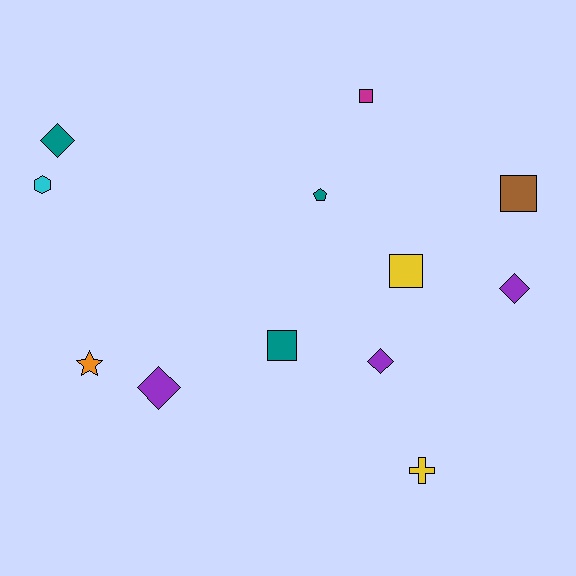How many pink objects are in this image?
There are no pink objects.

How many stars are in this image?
There is 1 star.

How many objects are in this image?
There are 12 objects.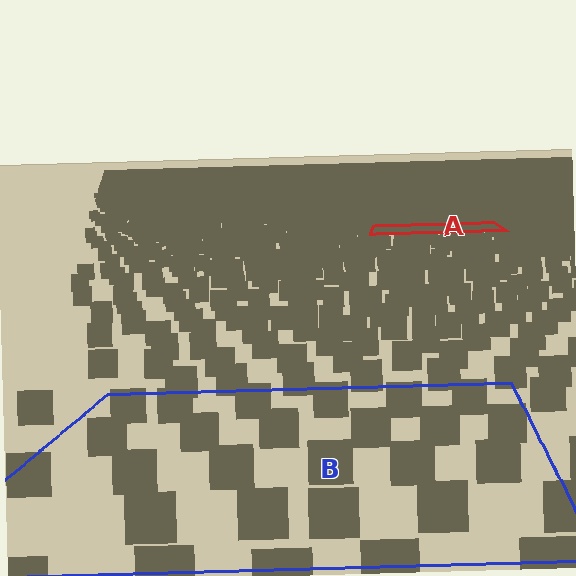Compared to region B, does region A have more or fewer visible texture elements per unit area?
Region A has more texture elements per unit area — they are packed more densely because it is farther away.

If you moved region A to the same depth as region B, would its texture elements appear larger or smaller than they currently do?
They would appear larger. At a closer depth, the same texture elements are projected at a bigger on-screen size.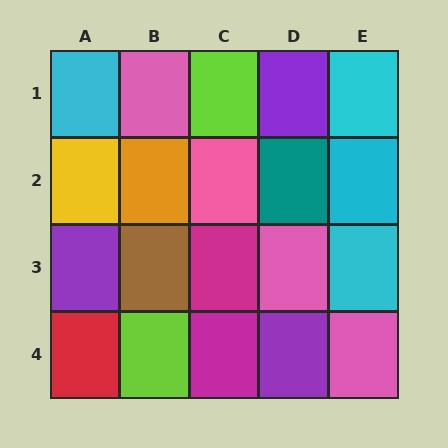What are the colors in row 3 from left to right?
Purple, brown, magenta, pink, cyan.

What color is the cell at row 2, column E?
Cyan.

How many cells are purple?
3 cells are purple.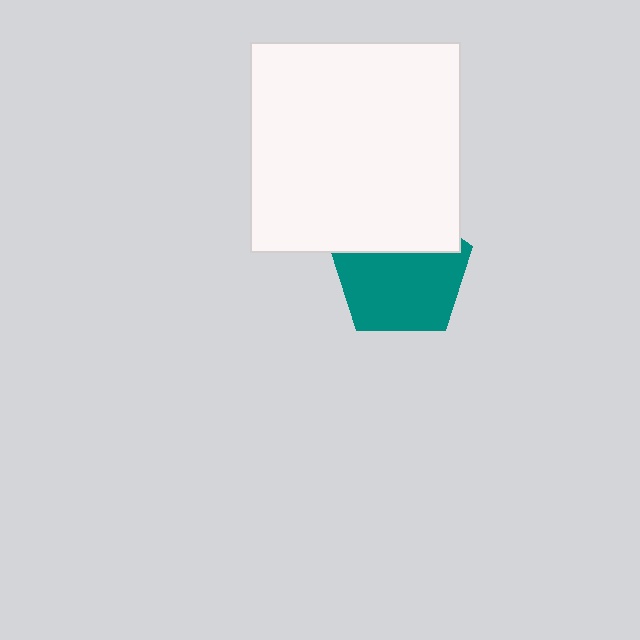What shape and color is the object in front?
The object in front is a white square.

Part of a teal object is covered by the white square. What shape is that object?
It is a pentagon.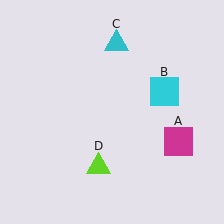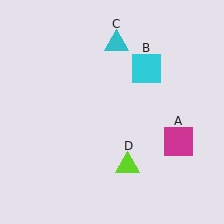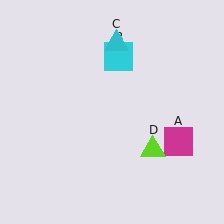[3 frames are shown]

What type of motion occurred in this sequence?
The cyan square (object B), lime triangle (object D) rotated counterclockwise around the center of the scene.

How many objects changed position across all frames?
2 objects changed position: cyan square (object B), lime triangle (object D).